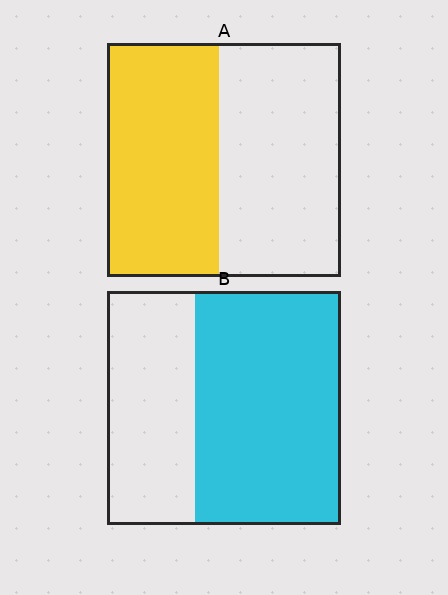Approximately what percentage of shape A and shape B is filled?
A is approximately 50% and B is approximately 60%.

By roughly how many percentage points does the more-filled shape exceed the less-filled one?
By roughly 15 percentage points (B over A).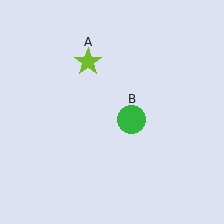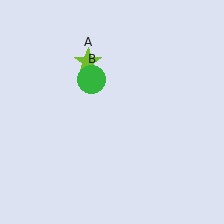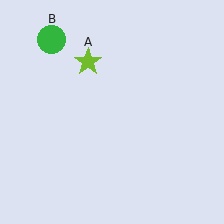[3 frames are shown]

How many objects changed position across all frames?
1 object changed position: green circle (object B).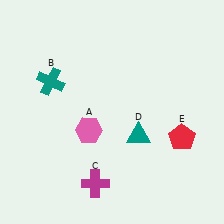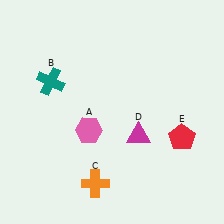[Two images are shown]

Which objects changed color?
C changed from magenta to orange. D changed from teal to magenta.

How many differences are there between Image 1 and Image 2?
There are 2 differences between the two images.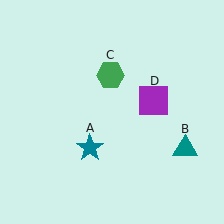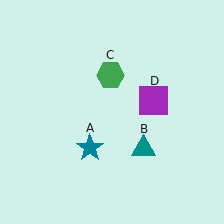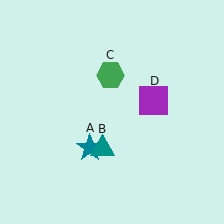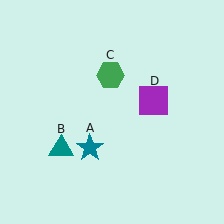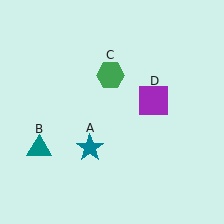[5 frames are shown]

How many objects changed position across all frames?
1 object changed position: teal triangle (object B).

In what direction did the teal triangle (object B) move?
The teal triangle (object B) moved left.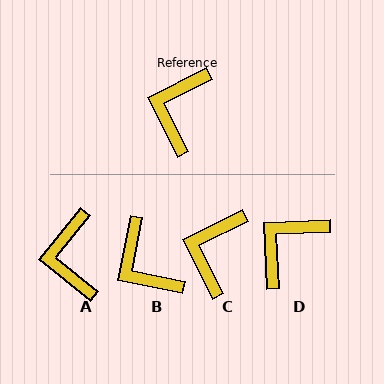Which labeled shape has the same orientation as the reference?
C.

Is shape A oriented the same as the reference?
No, it is off by about 24 degrees.